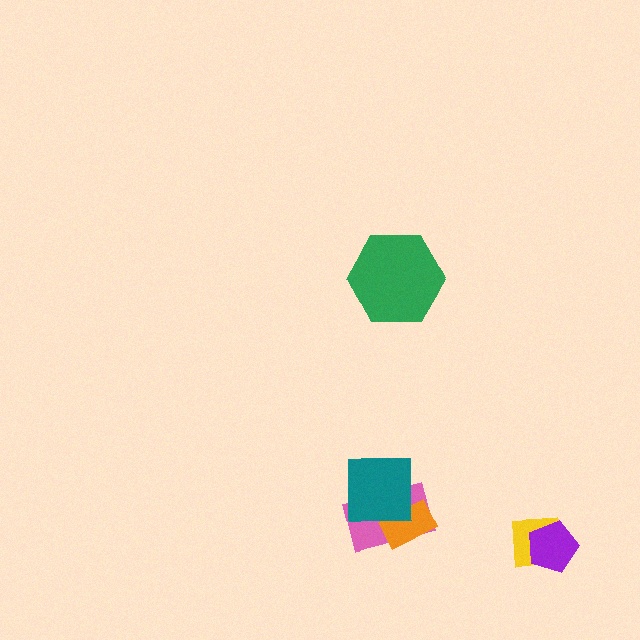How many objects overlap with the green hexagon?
0 objects overlap with the green hexagon.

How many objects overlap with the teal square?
2 objects overlap with the teal square.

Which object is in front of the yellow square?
The purple pentagon is in front of the yellow square.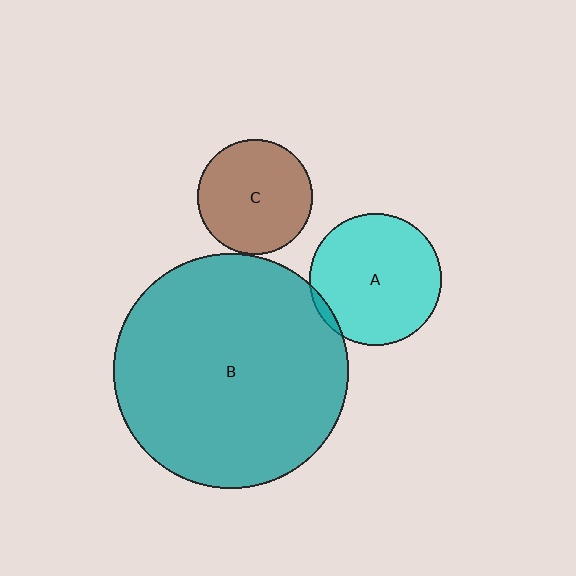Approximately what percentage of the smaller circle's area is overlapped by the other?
Approximately 5%.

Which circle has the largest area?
Circle B (teal).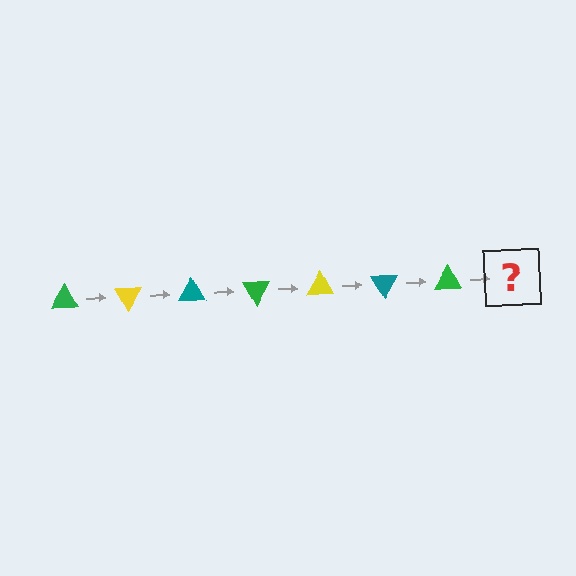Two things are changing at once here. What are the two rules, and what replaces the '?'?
The two rules are that it rotates 60 degrees each step and the color cycles through green, yellow, and teal. The '?' should be a yellow triangle, rotated 420 degrees from the start.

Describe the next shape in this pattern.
It should be a yellow triangle, rotated 420 degrees from the start.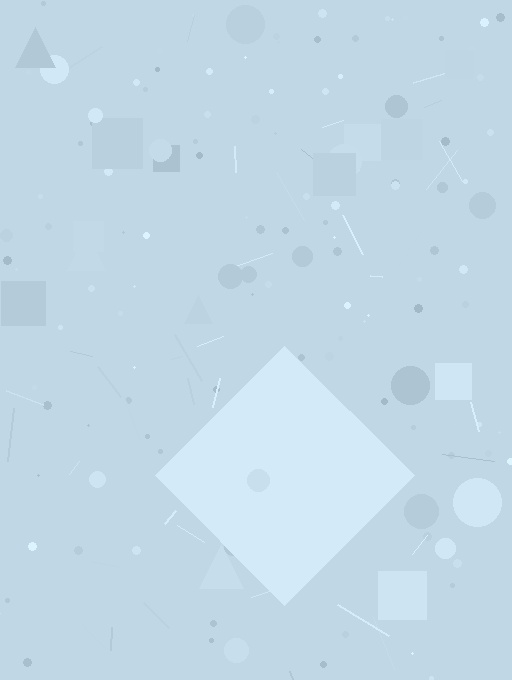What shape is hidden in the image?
A diamond is hidden in the image.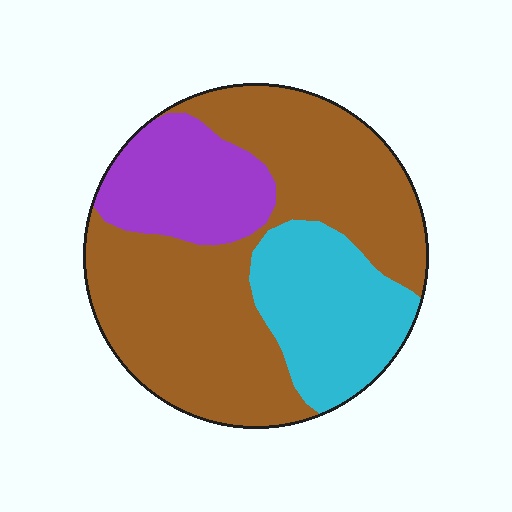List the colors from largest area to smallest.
From largest to smallest: brown, cyan, purple.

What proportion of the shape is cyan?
Cyan takes up between a sixth and a third of the shape.